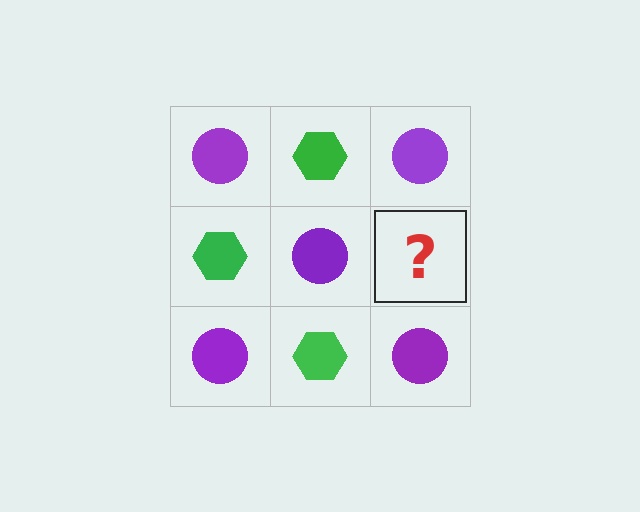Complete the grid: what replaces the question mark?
The question mark should be replaced with a green hexagon.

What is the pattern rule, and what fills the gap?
The rule is that it alternates purple circle and green hexagon in a checkerboard pattern. The gap should be filled with a green hexagon.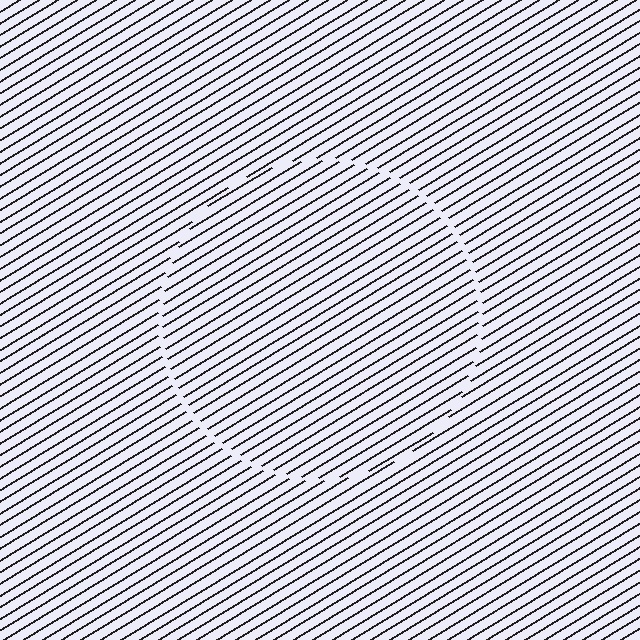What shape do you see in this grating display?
An illusory circle. The interior of the shape contains the same grating, shifted by half a period — the contour is defined by the phase discontinuity where line-ends from the inner and outer gratings abut.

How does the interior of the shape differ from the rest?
The interior of the shape contains the same grating, shifted by half a period — the contour is defined by the phase discontinuity where line-ends from the inner and outer gratings abut.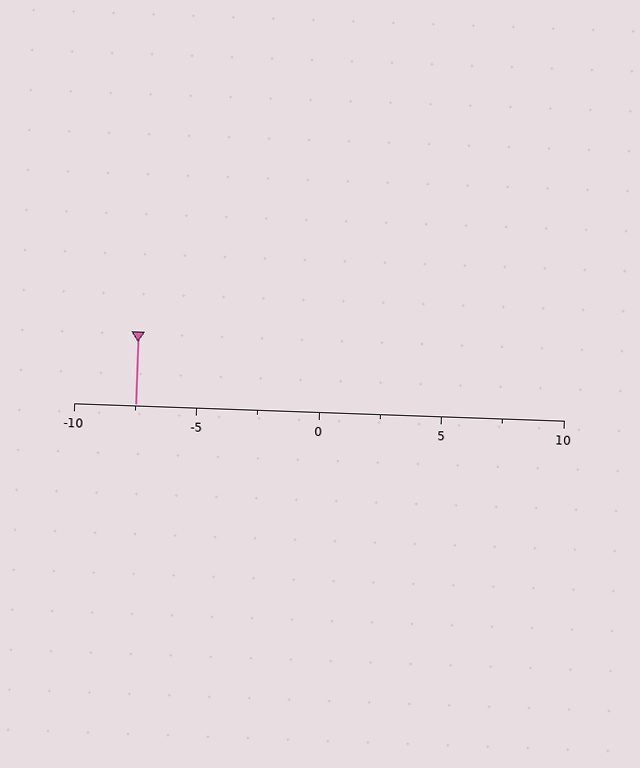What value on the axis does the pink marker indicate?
The marker indicates approximately -7.5.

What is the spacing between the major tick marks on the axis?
The major ticks are spaced 5 apart.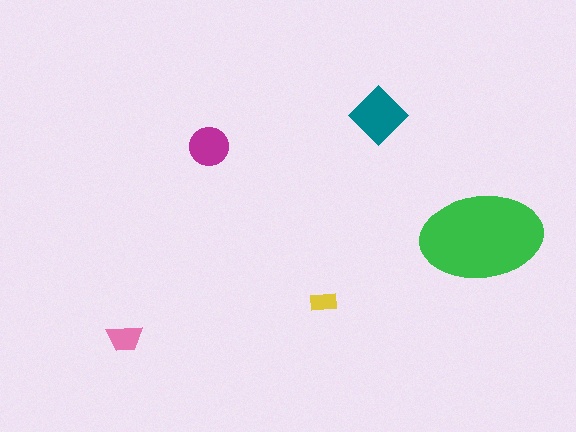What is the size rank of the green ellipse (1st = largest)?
1st.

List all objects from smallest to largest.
The yellow rectangle, the pink trapezoid, the magenta circle, the teal diamond, the green ellipse.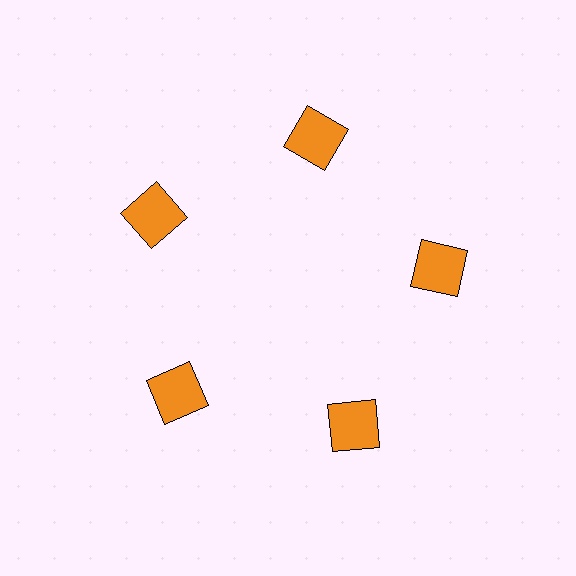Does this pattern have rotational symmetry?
Yes, this pattern has 5-fold rotational symmetry. It looks the same after rotating 72 degrees around the center.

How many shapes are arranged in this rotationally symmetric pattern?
There are 5 shapes, arranged in 5 groups of 1.